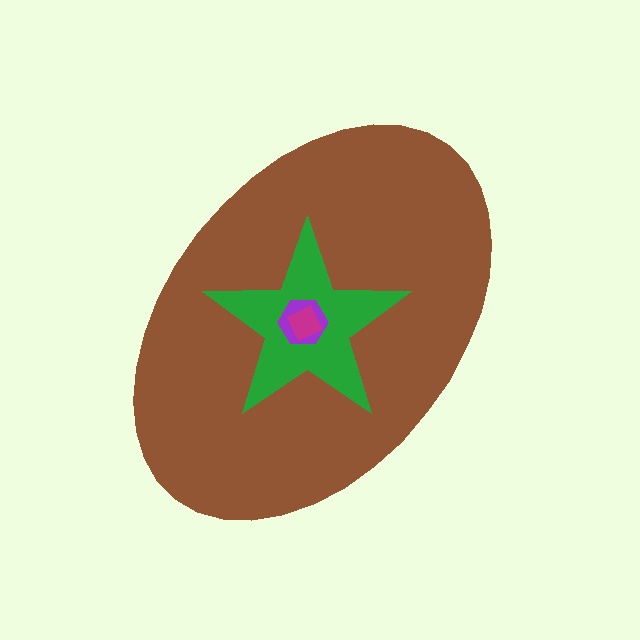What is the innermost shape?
The magenta diamond.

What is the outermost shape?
The brown ellipse.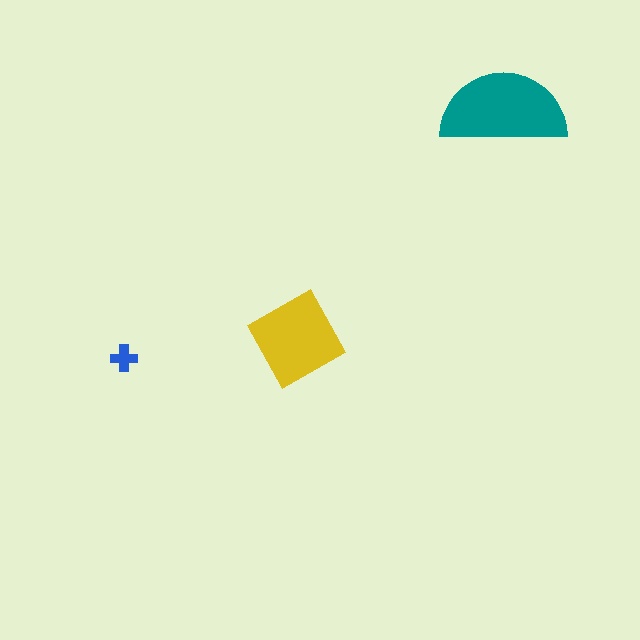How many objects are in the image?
There are 3 objects in the image.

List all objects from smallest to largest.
The blue cross, the yellow diamond, the teal semicircle.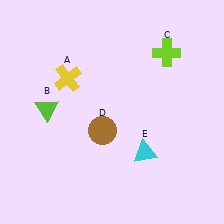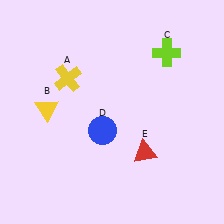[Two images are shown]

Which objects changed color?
B changed from lime to yellow. D changed from brown to blue. E changed from cyan to red.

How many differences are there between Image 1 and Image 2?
There are 3 differences between the two images.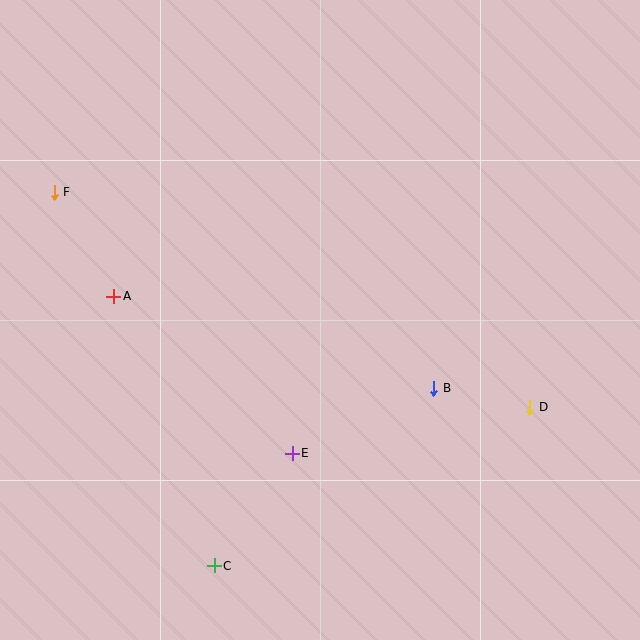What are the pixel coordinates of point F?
Point F is at (54, 192).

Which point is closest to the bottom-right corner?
Point D is closest to the bottom-right corner.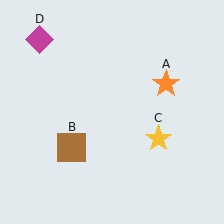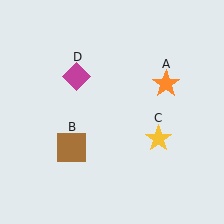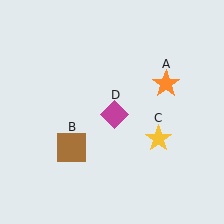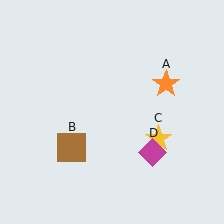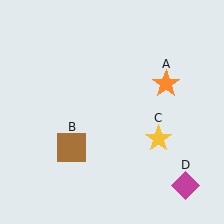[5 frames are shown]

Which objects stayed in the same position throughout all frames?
Orange star (object A) and brown square (object B) and yellow star (object C) remained stationary.